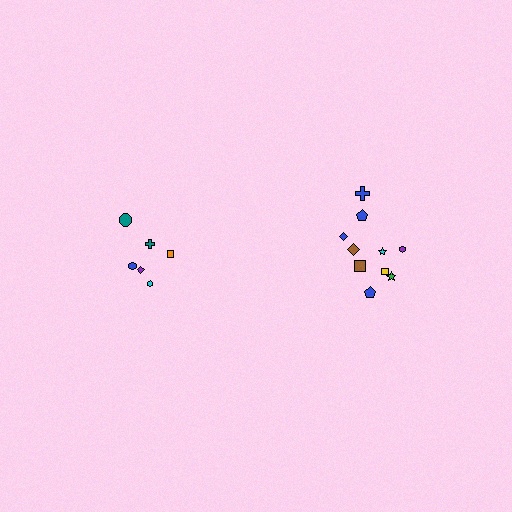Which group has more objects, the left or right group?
The right group.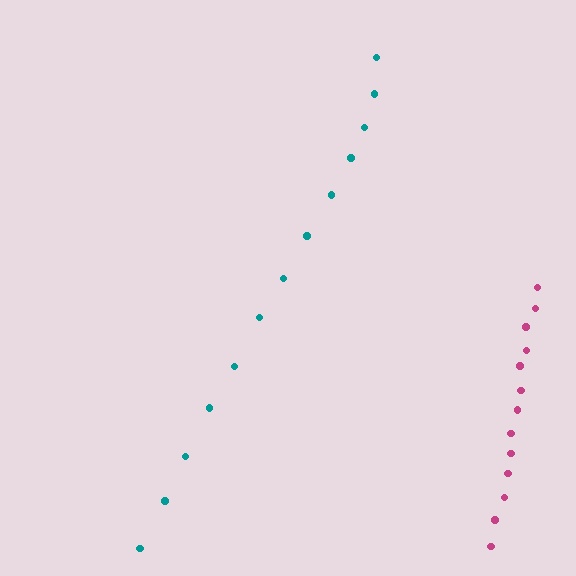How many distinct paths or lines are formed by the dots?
There are 2 distinct paths.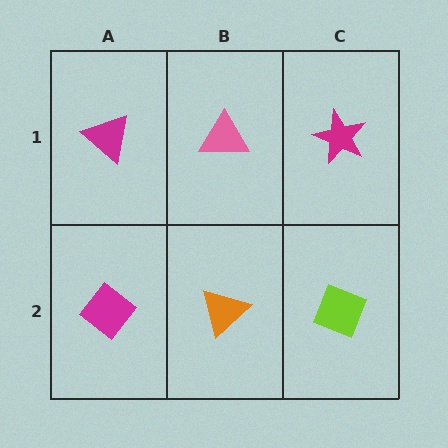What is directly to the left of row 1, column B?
A magenta triangle.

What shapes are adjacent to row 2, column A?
A magenta triangle (row 1, column A), an orange triangle (row 2, column B).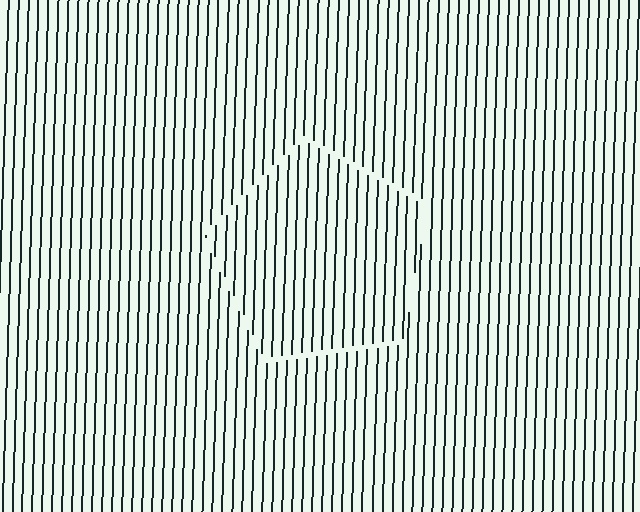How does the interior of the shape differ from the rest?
The interior of the shape contains the same grating, shifted by half a period — the contour is defined by the phase discontinuity where line-ends from the inner and outer gratings abut.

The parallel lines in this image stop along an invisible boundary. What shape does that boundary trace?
An illusory pentagon. The interior of the shape contains the same grating, shifted by half a period — the contour is defined by the phase discontinuity where line-ends from the inner and outer gratings abut.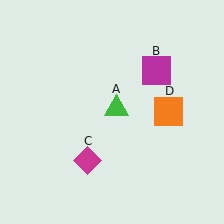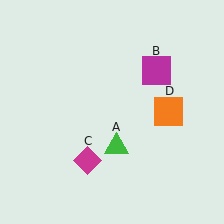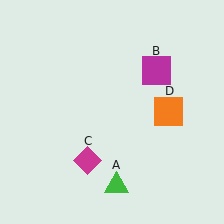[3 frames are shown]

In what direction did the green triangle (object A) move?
The green triangle (object A) moved down.